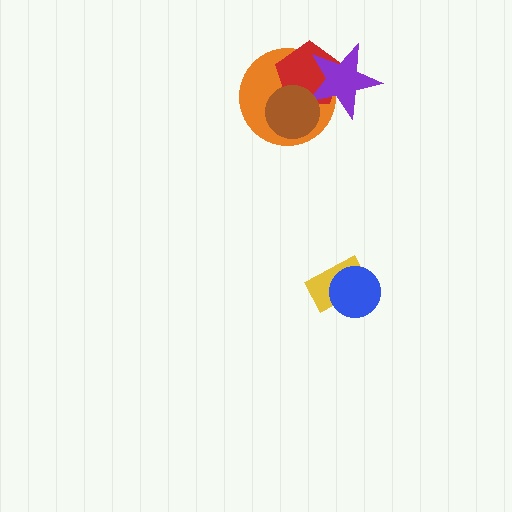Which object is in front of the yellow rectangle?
The blue circle is in front of the yellow rectangle.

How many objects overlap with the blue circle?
1 object overlaps with the blue circle.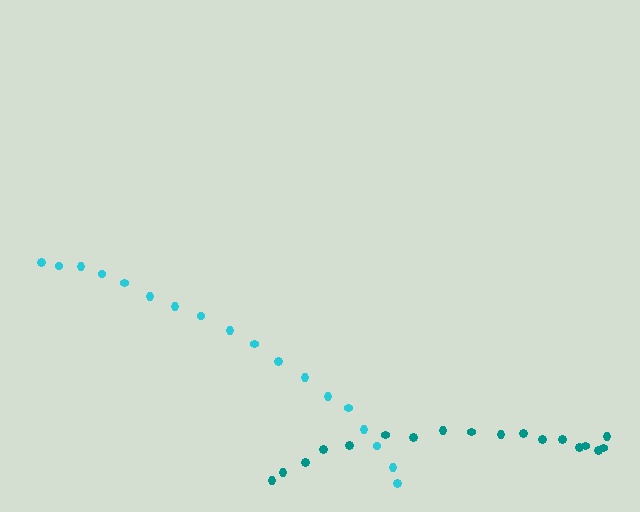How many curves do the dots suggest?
There are 2 distinct paths.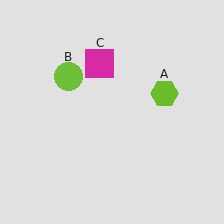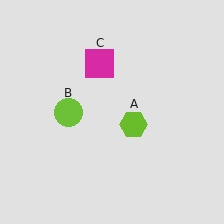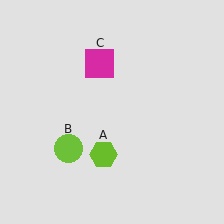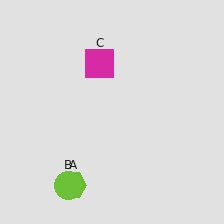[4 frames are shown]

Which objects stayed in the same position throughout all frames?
Magenta square (object C) remained stationary.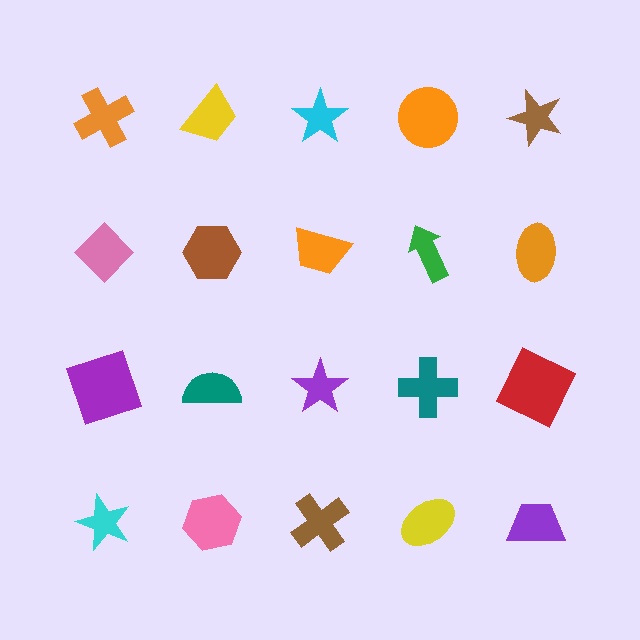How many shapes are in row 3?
5 shapes.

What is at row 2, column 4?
A green arrow.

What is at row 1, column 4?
An orange circle.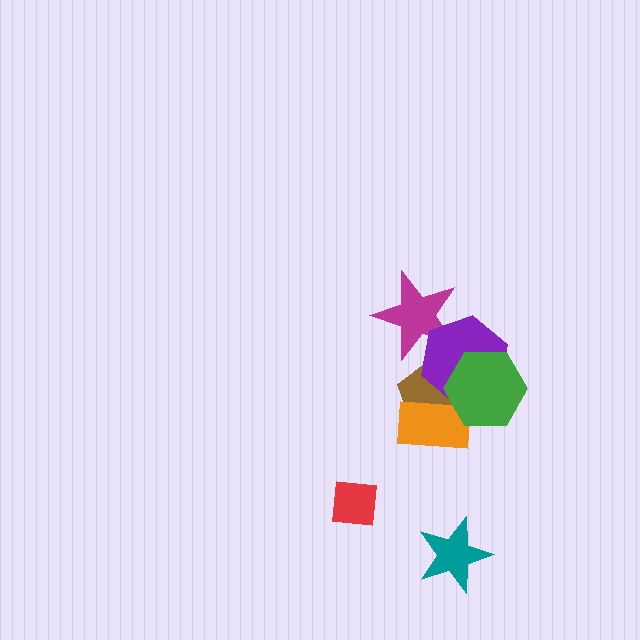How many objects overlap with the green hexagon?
3 objects overlap with the green hexagon.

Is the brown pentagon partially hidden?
Yes, it is partially covered by another shape.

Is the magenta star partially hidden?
Yes, it is partially covered by another shape.